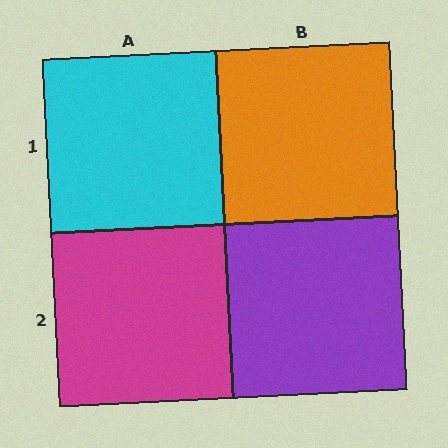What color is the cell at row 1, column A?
Cyan.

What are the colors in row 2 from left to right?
Magenta, purple.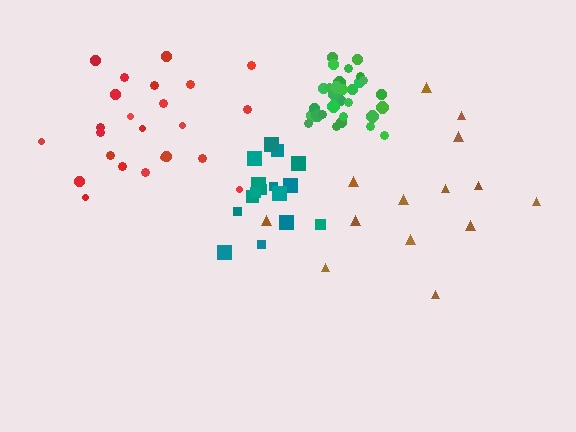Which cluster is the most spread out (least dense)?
Brown.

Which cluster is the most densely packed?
Green.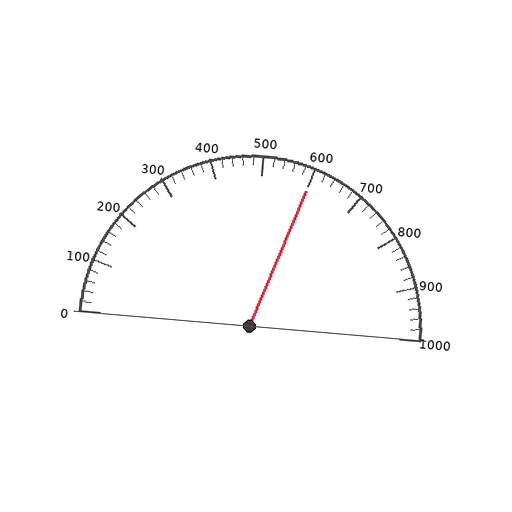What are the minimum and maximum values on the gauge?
The gauge ranges from 0 to 1000.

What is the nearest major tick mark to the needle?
The nearest major tick mark is 600.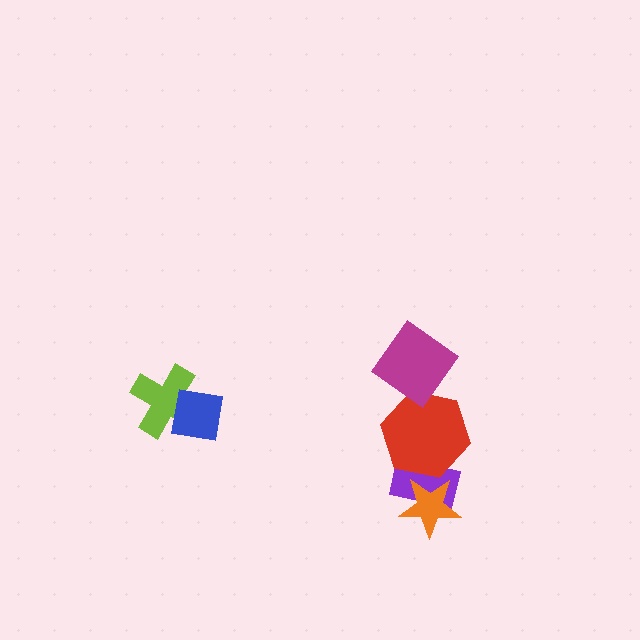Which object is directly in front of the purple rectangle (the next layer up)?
The orange star is directly in front of the purple rectangle.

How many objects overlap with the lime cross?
1 object overlaps with the lime cross.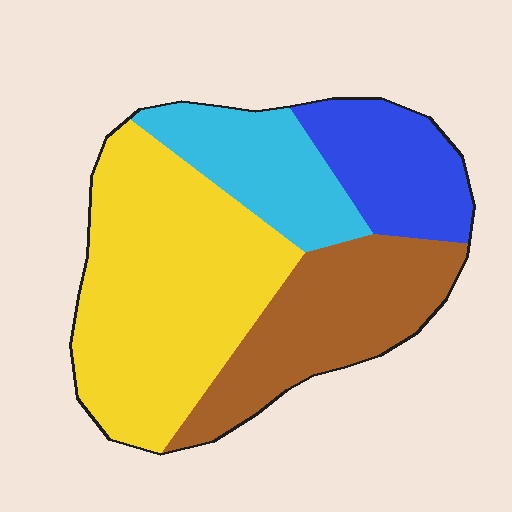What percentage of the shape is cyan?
Cyan covers about 15% of the shape.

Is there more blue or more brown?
Brown.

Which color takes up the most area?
Yellow, at roughly 45%.